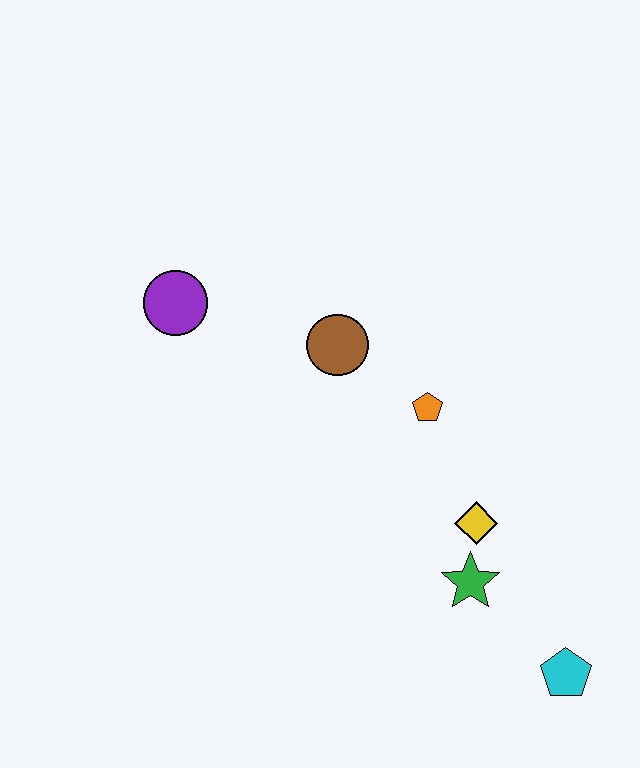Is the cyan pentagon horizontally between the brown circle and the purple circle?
No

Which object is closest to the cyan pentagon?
The green star is closest to the cyan pentagon.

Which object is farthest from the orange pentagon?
The cyan pentagon is farthest from the orange pentagon.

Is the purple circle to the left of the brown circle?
Yes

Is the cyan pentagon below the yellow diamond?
Yes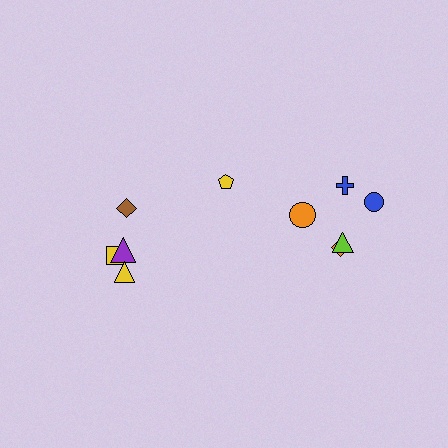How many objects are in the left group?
There are 4 objects.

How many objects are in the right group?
There are 6 objects.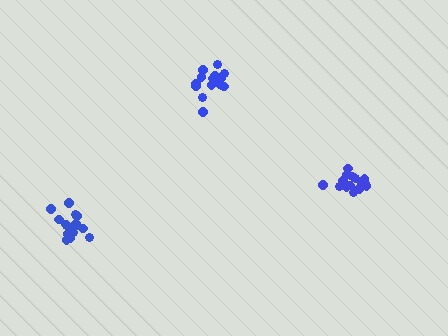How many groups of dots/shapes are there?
There are 3 groups.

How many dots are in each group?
Group 1: 15 dots, Group 2: 16 dots, Group 3: 17 dots (48 total).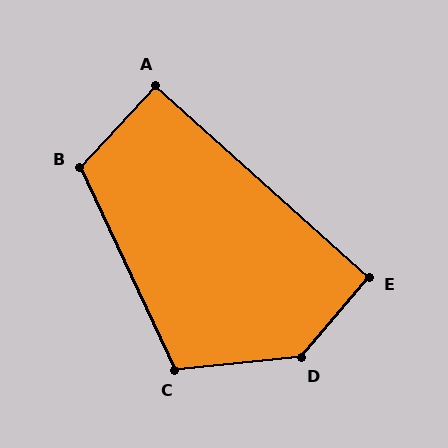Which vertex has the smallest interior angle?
A, at approximately 90 degrees.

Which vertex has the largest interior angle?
D, at approximately 136 degrees.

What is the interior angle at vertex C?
Approximately 109 degrees (obtuse).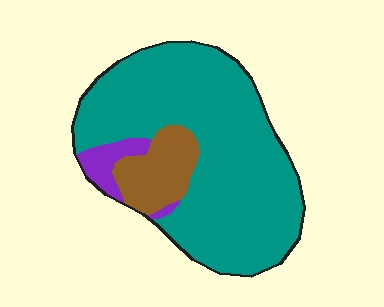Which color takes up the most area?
Teal, at roughly 80%.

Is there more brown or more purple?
Brown.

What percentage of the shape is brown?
Brown covers 14% of the shape.